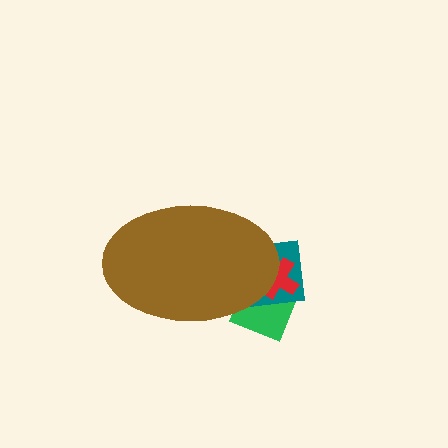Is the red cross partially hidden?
Yes, the red cross is partially hidden behind the brown ellipse.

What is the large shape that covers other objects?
A brown ellipse.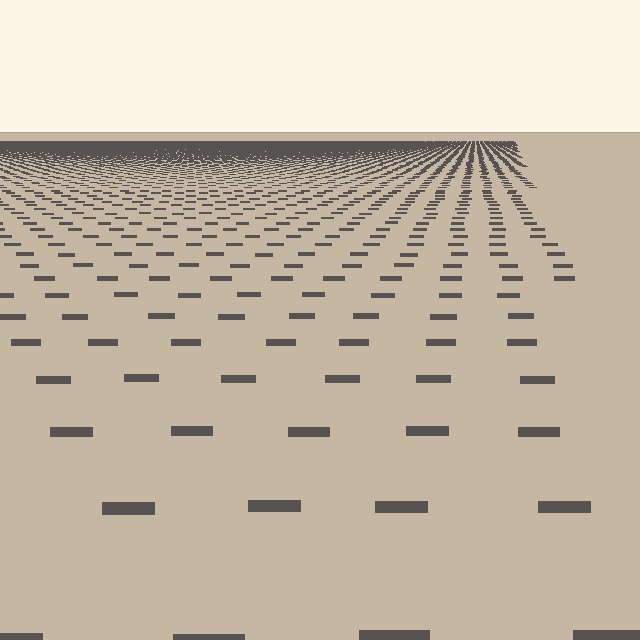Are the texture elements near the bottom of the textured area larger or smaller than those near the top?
Larger. Near the bottom, elements are closer to the viewer and appear at a bigger on-screen size.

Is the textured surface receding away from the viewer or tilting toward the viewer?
The surface is receding away from the viewer. Texture elements get smaller and denser toward the top.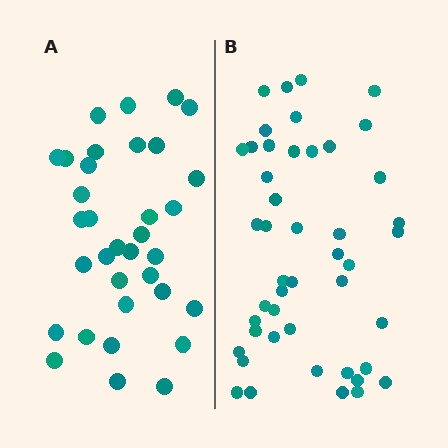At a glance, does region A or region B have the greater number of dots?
Region B (the right region) has more dots.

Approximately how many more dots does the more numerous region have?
Region B has roughly 12 or so more dots than region A.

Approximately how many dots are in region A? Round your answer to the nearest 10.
About 30 dots. (The exact count is 34, which rounds to 30.)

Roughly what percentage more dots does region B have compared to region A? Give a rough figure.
About 35% more.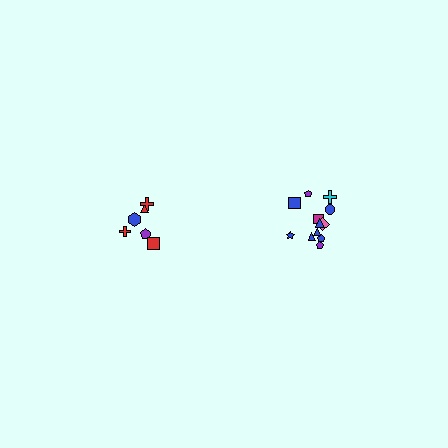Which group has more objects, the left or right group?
The right group.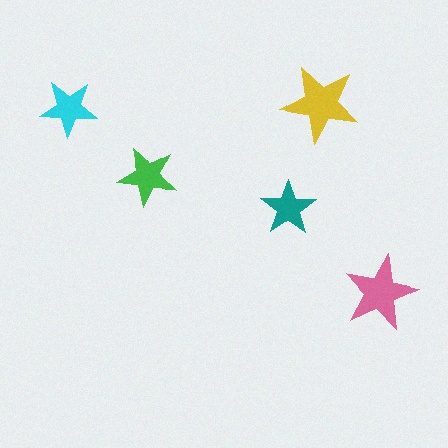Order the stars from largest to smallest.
the yellow one, the pink one, the green one, the cyan one, the teal one.